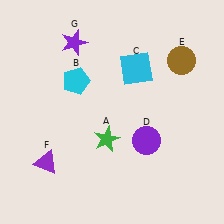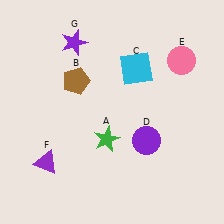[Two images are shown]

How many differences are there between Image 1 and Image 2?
There are 2 differences between the two images.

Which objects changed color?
B changed from cyan to brown. E changed from brown to pink.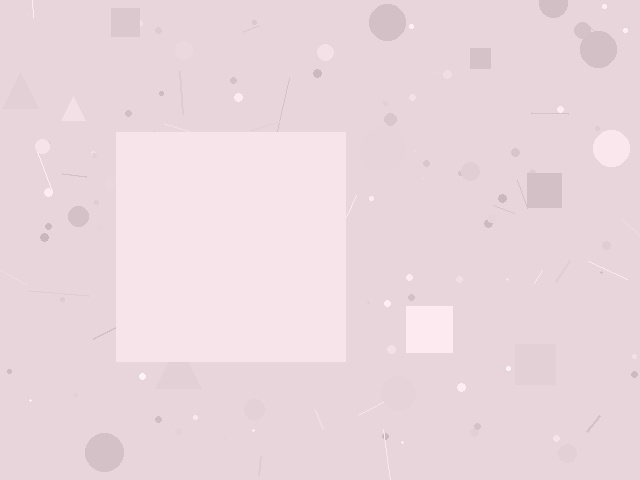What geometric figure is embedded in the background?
A square is embedded in the background.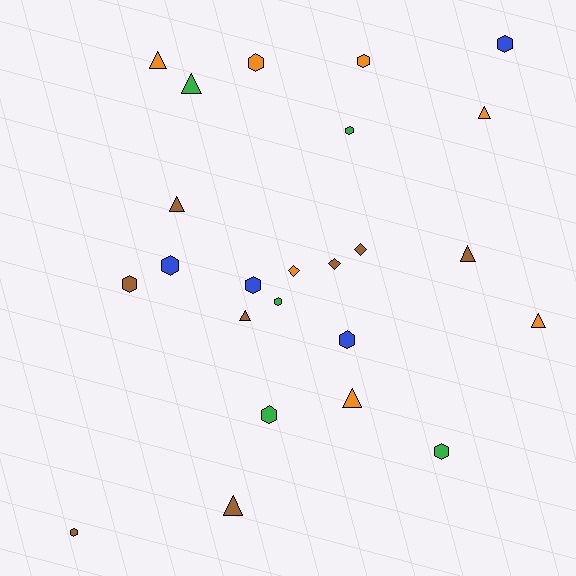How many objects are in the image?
There are 24 objects.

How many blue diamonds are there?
There are no blue diamonds.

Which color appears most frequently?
Brown, with 8 objects.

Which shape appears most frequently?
Hexagon, with 12 objects.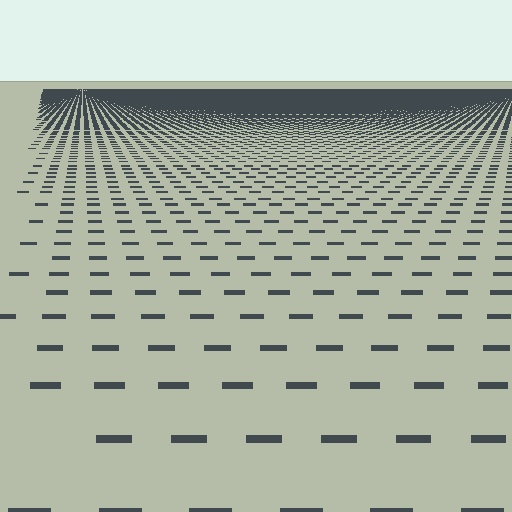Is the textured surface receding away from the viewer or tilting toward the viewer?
The surface is receding away from the viewer. Texture elements get smaller and denser toward the top.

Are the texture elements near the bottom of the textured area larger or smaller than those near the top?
Larger. Near the bottom, elements are closer to the viewer and appear at a bigger on-screen size.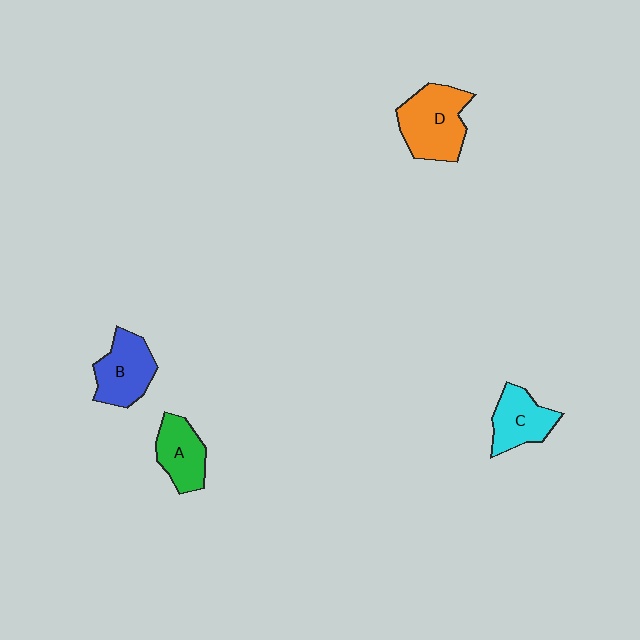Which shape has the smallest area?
Shape A (green).